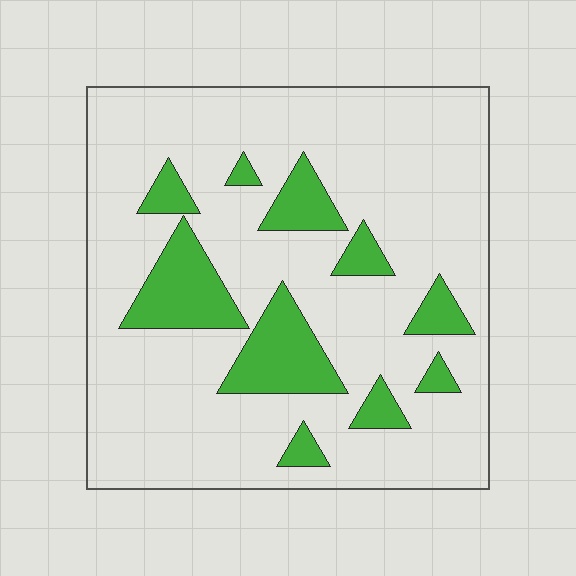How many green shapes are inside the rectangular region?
10.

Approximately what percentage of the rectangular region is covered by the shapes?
Approximately 20%.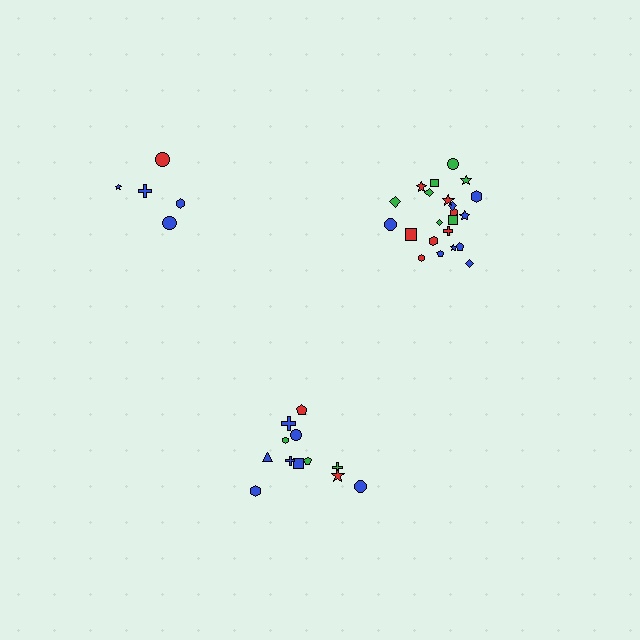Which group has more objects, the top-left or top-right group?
The top-right group.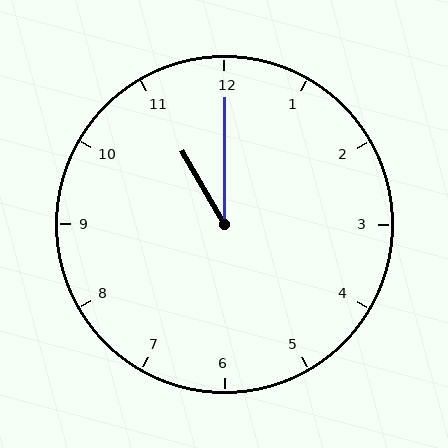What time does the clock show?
11:00.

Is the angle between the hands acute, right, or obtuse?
It is acute.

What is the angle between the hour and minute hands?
Approximately 30 degrees.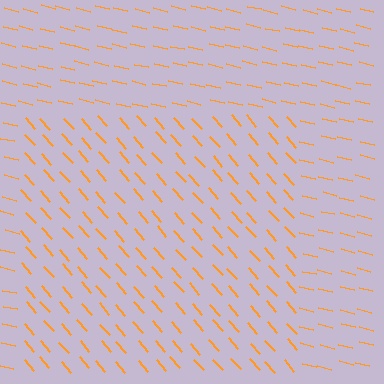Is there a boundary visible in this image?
Yes, there is a texture boundary formed by a change in line orientation.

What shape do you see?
I see a rectangle.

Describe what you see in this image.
The image is filled with small orange line segments. A rectangle region in the image has lines oriented differently from the surrounding lines, creating a visible texture boundary.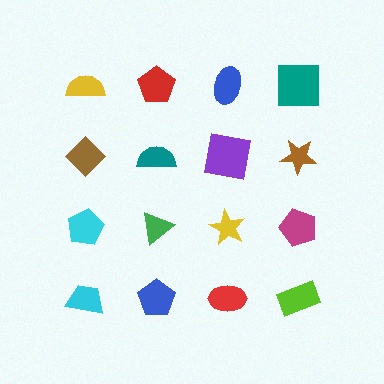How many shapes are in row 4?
4 shapes.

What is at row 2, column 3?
A purple square.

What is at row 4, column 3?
A red ellipse.